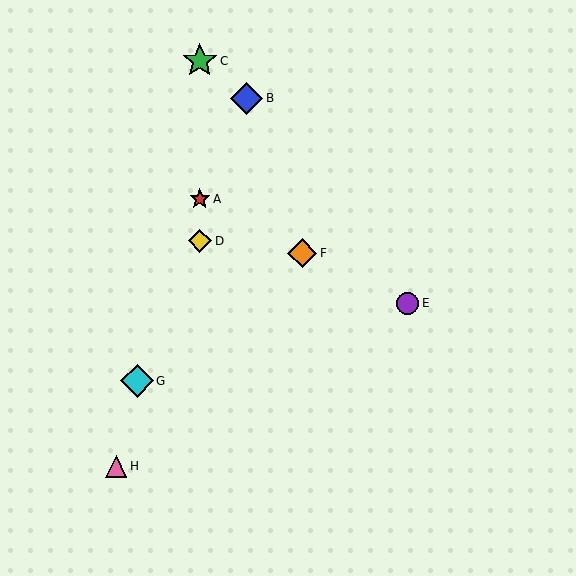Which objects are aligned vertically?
Objects A, C, D are aligned vertically.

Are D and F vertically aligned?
No, D is at x≈200 and F is at x≈302.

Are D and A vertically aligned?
Yes, both are at x≈200.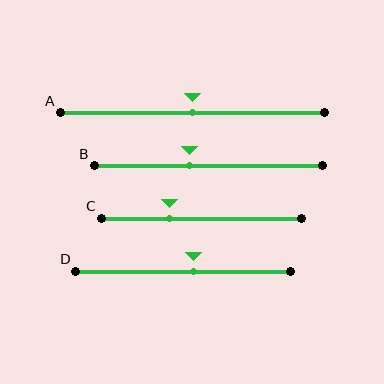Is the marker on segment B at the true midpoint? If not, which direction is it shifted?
No, the marker on segment B is shifted to the left by about 8% of the segment length.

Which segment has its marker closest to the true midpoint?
Segment A has its marker closest to the true midpoint.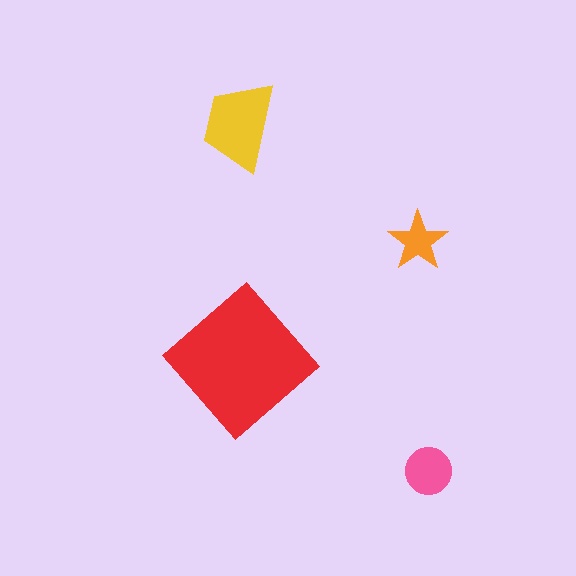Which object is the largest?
The red diamond.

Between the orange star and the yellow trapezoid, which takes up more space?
The yellow trapezoid.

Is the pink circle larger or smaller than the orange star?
Larger.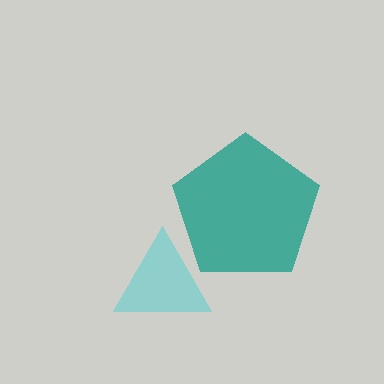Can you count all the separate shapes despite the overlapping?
Yes, there are 2 separate shapes.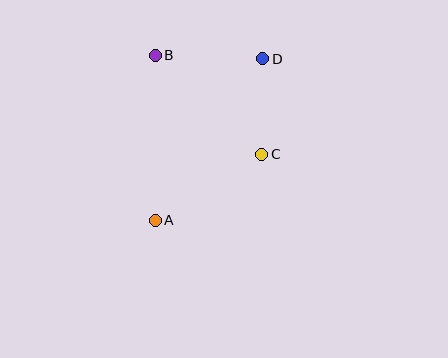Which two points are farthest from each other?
Points A and D are farthest from each other.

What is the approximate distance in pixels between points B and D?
The distance between B and D is approximately 107 pixels.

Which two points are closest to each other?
Points C and D are closest to each other.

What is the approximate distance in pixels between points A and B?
The distance between A and B is approximately 165 pixels.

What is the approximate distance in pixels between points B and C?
The distance between B and C is approximately 145 pixels.